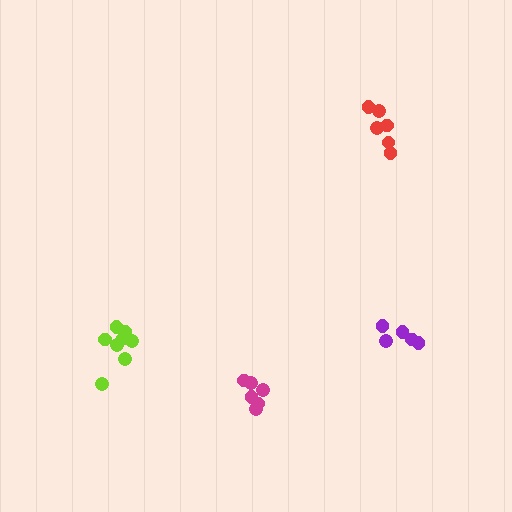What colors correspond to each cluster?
The clusters are colored: purple, magenta, red, lime.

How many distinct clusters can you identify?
There are 4 distinct clusters.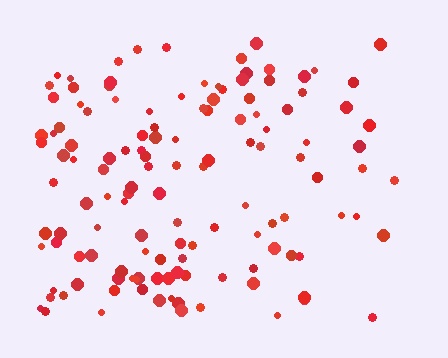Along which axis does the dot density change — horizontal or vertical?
Horizontal.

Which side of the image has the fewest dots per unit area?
The right.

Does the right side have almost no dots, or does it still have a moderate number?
Still a moderate number, just noticeably fewer than the left.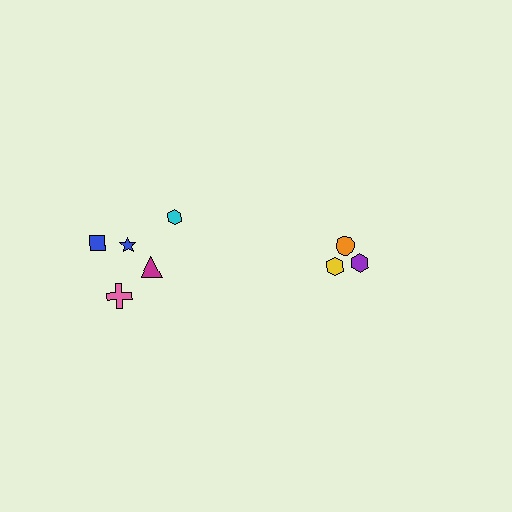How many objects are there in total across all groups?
There are 8 objects.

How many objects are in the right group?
There are 3 objects.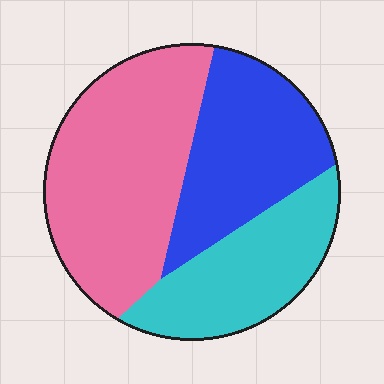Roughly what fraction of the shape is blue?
Blue takes up about one third (1/3) of the shape.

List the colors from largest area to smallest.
From largest to smallest: pink, blue, cyan.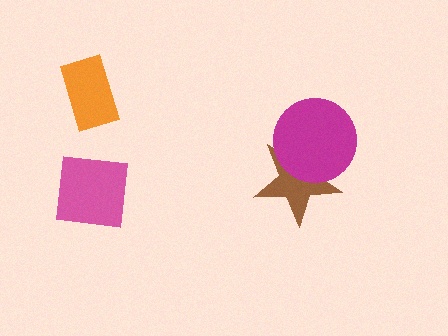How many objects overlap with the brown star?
1 object overlaps with the brown star.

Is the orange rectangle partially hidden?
No, no other shape covers it.